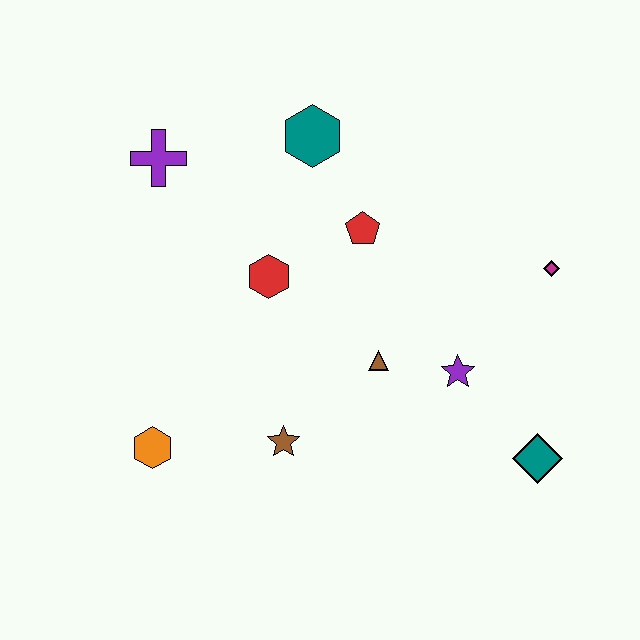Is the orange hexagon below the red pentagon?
Yes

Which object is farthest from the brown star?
The magenta diamond is farthest from the brown star.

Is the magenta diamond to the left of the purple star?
No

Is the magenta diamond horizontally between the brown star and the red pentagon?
No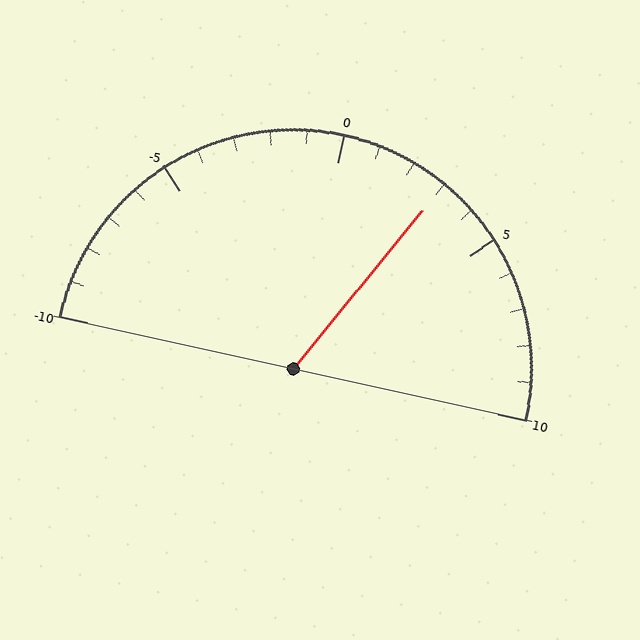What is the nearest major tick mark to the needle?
The nearest major tick mark is 5.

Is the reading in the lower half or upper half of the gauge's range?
The reading is in the upper half of the range (-10 to 10).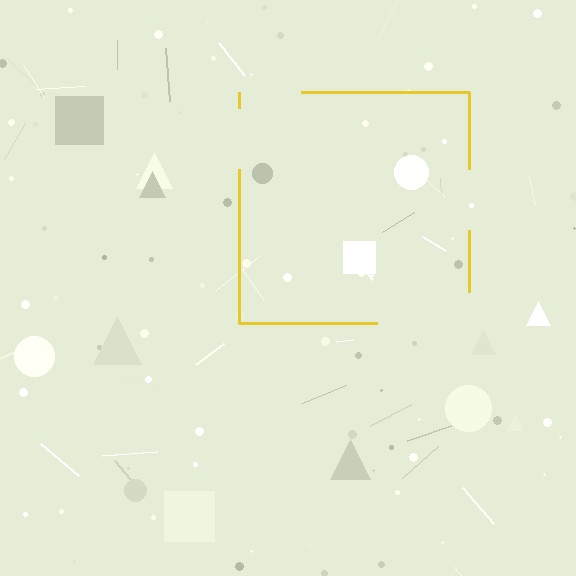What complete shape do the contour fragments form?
The contour fragments form a square.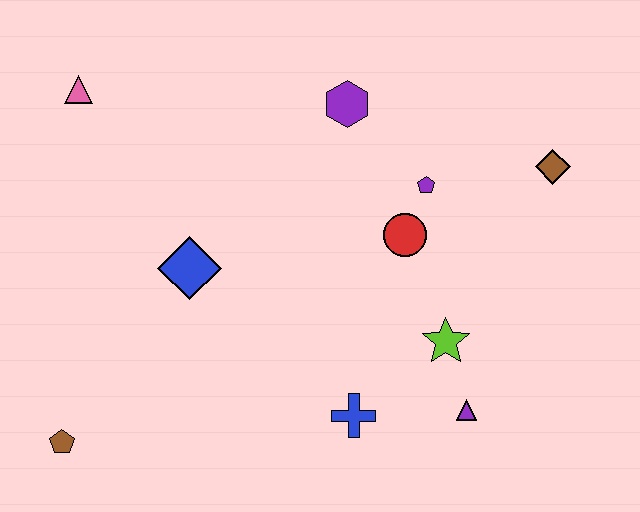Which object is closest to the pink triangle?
The blue diamond is closest to the pink triangle.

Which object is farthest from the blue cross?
The pink triangle is farthest from the blue cross.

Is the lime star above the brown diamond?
No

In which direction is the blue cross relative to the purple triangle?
The blue cross is to the left of the purple triangle.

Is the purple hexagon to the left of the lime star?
Yes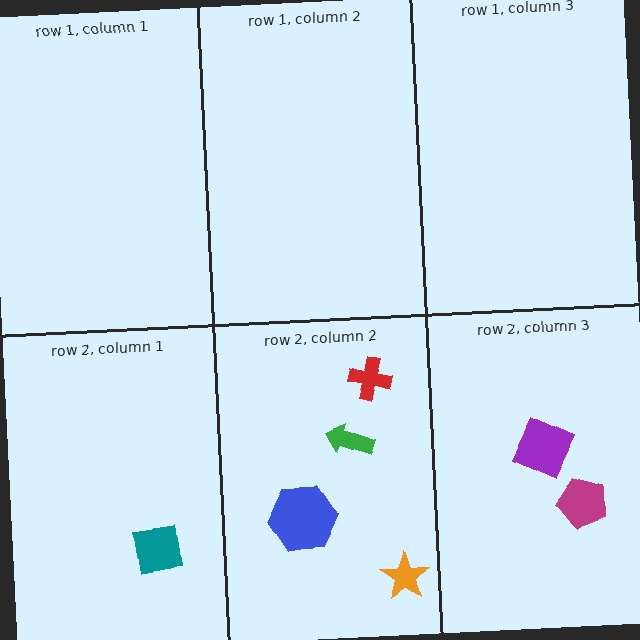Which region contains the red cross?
The row 2, column 2 region.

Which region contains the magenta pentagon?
The row 2, column 3 region.